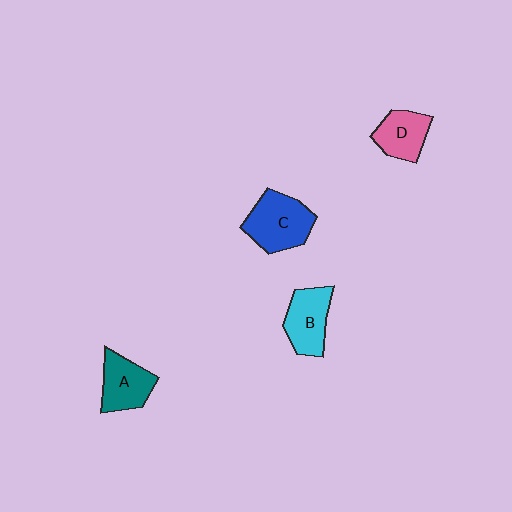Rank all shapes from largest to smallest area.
From largest to smallest: C (blue), B (cyan), A (teal), D (pink).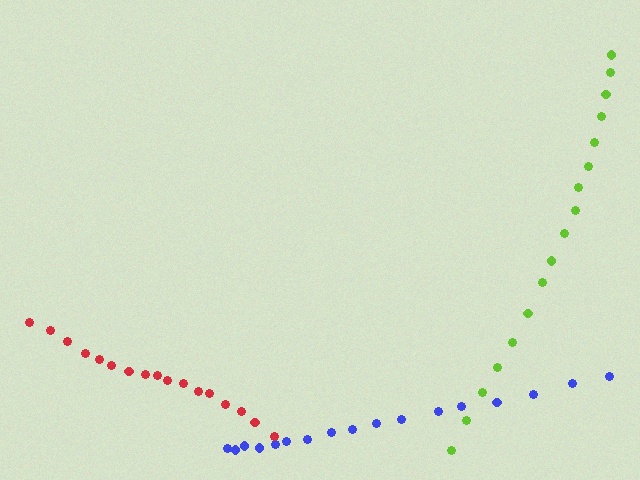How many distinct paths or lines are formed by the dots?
There are 3 distinct paths.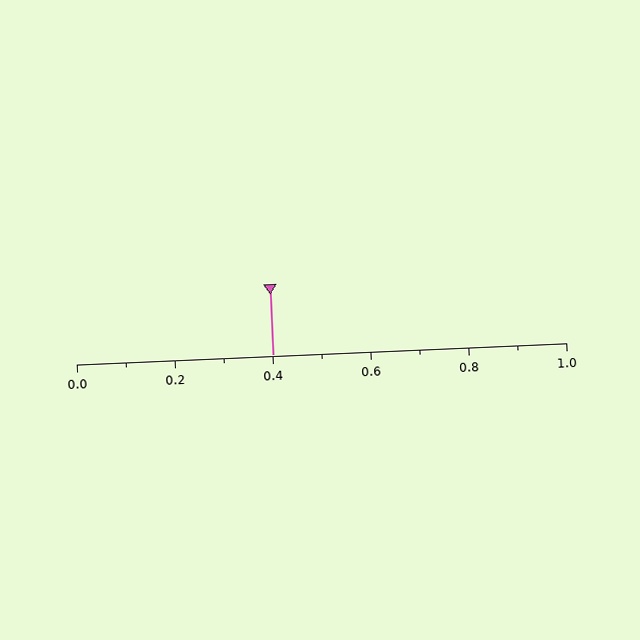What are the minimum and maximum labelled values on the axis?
The axis runs from 0.0 to 1.0.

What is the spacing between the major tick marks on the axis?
The major ticks are spaced 0.2 apart.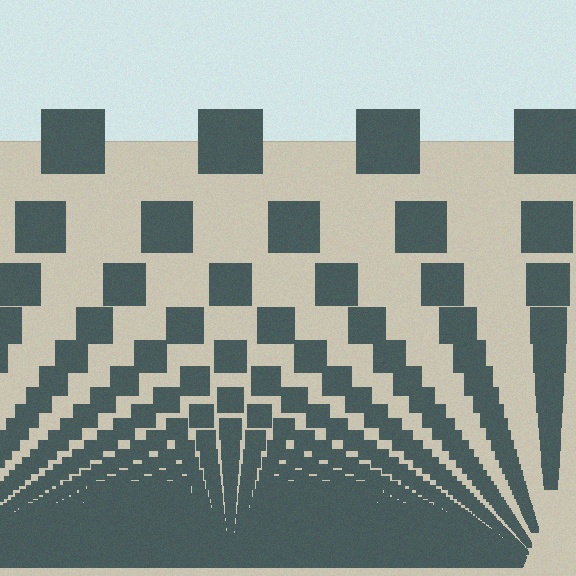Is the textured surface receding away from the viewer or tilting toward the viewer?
The surface appears to tilt toward the viewer. Texture elements get larger and sparser toward the top.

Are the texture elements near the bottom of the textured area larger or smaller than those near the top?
Smaller. The gradient is inverted — elements near the bottom are smaller and denser.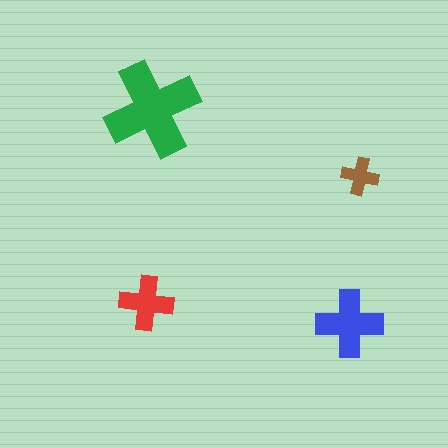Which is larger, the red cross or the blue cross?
The blue one.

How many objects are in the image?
There are 4 objects in the image.